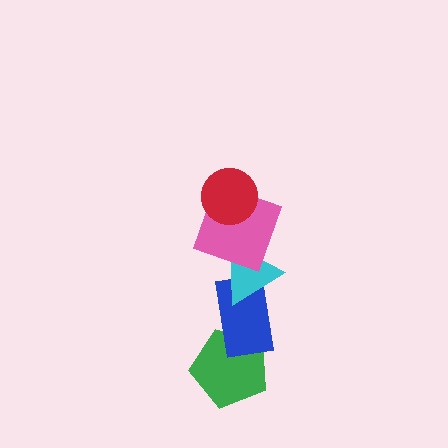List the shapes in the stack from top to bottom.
From top to bottom: the red circle, the pink square, the cyan triangle, the blue rectangle, the green pentagon.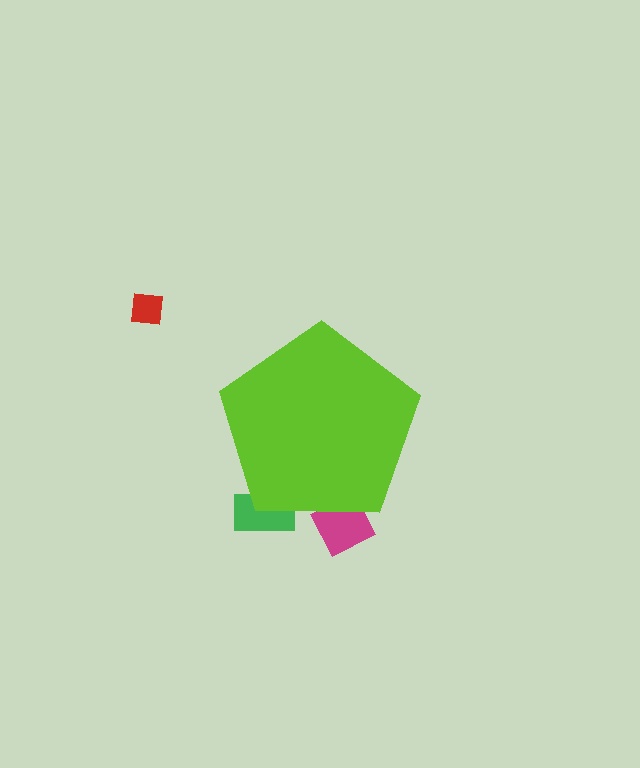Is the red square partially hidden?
No, the red square is fully visible.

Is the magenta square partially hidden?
Yes, the magenta square is partially hidden behind the lime pentagon.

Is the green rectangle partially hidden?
Yes, the green rectangle is partially hidden behind the lime pentagon.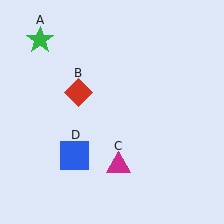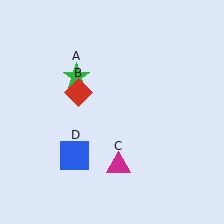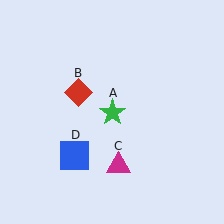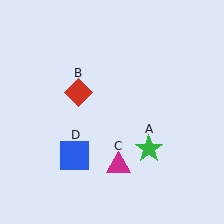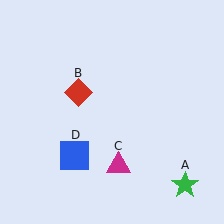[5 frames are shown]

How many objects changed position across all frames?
1 object changed position: green star (object A).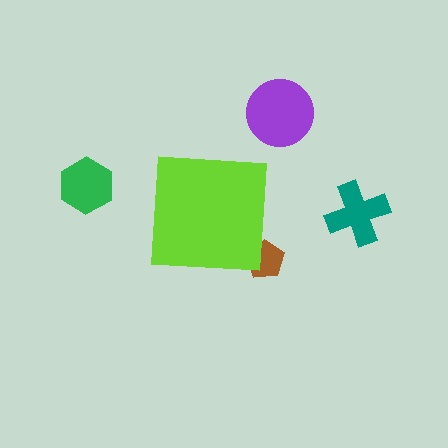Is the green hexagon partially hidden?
No, the green hexagon is fully visible.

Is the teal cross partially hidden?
No, the teal cross is fully visible.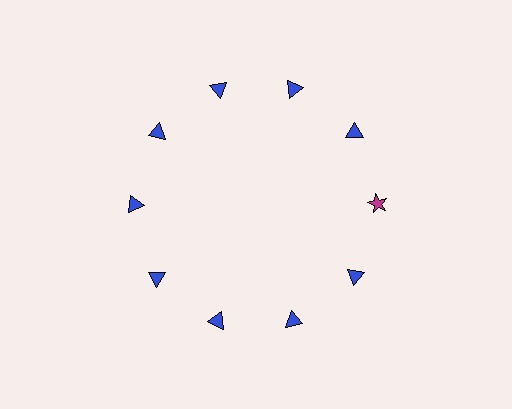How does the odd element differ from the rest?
It differs in both color (magenta instead of blue) and shape (star instead of triangle).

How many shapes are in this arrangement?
There are 10 shapes arranged in a ring pattern.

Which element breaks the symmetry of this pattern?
The magenta star at roughly the 3 o'clock position breaks the symmetry. All other shapes are blue triangles.